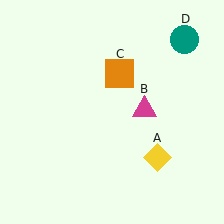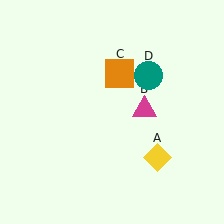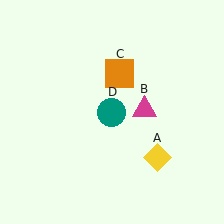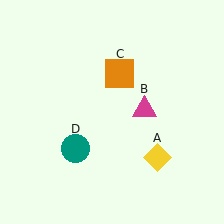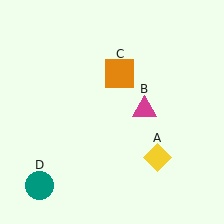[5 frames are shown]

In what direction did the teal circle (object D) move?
The teal circle (object D) moved down and to the left.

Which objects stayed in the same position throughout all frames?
Yellow diamond (object A) and magenta triangle (object B) and orange square (object C) remained stationary.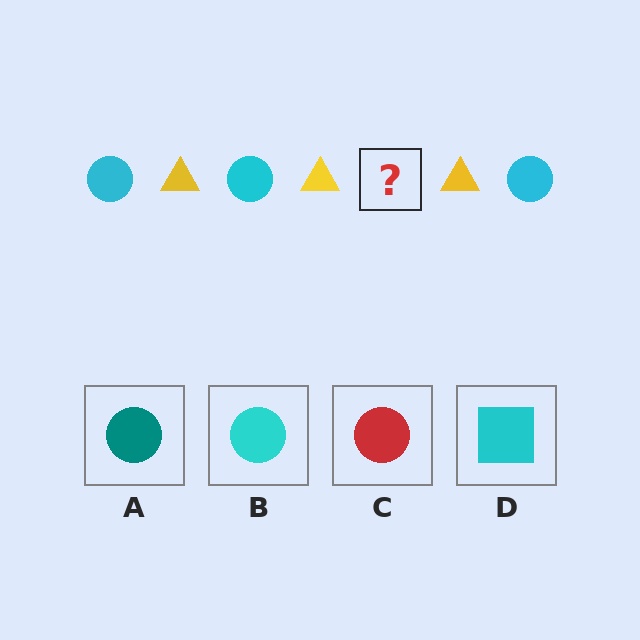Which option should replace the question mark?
Option B.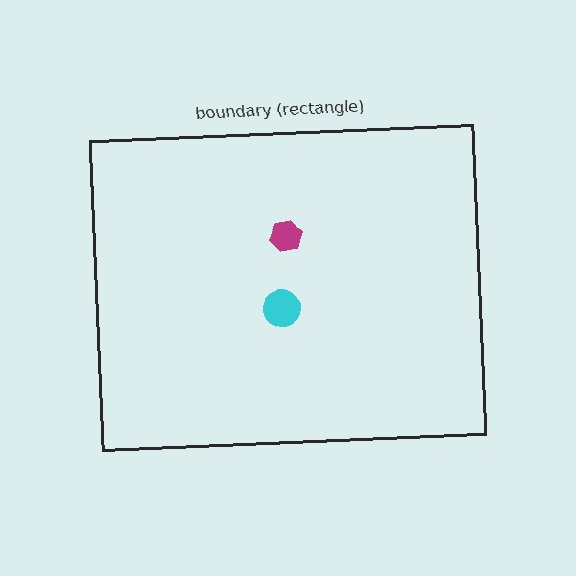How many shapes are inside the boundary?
2 inside, 0 outside.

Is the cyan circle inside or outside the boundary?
Inside.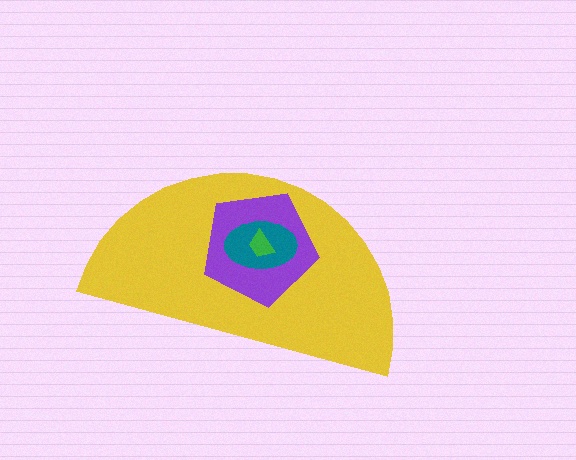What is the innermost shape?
The green trapezoid.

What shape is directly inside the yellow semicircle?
The purple pentagon.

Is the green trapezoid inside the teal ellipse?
Yes.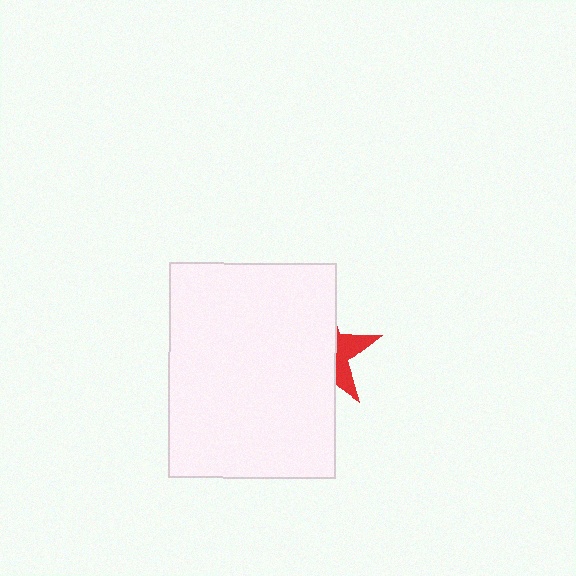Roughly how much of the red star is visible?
A small part of it is visible (roughly 30%).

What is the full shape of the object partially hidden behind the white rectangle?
The partially hidden object is a red star.